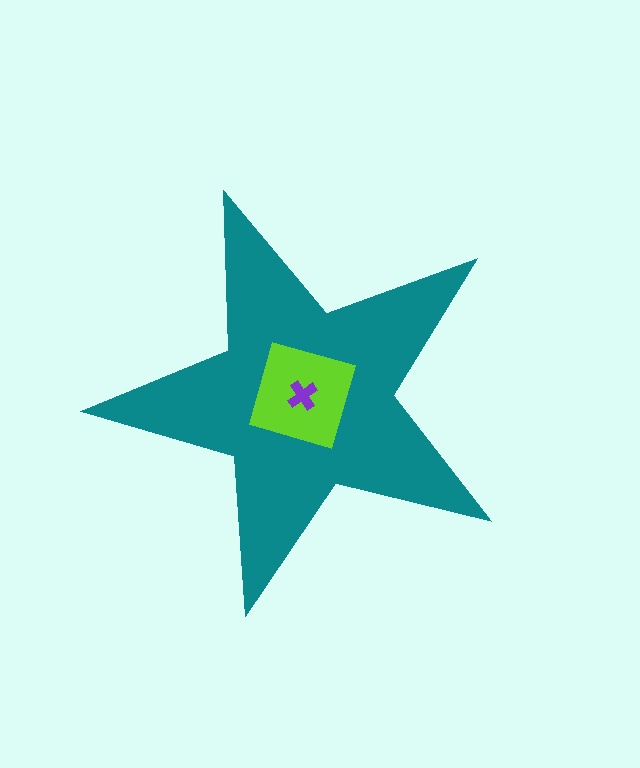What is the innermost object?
The purple cross.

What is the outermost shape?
The teal star.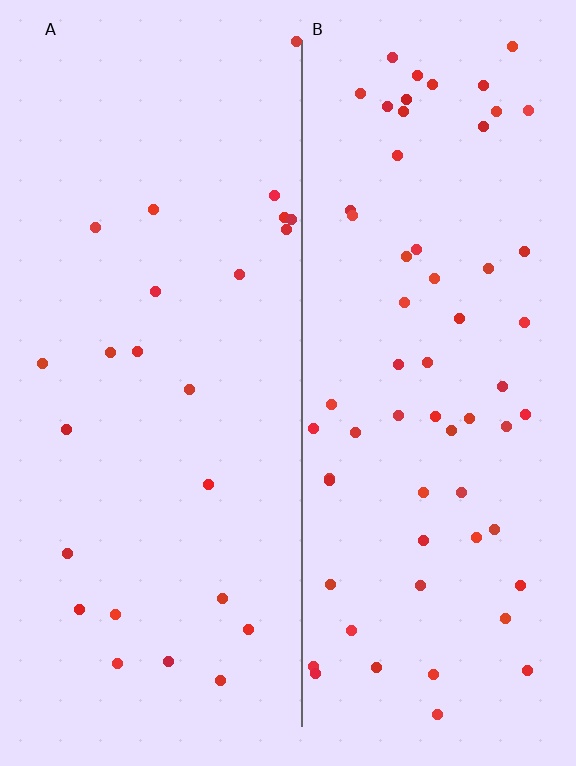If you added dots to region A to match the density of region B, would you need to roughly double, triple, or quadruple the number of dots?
Approximately triple.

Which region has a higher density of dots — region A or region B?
B (the right).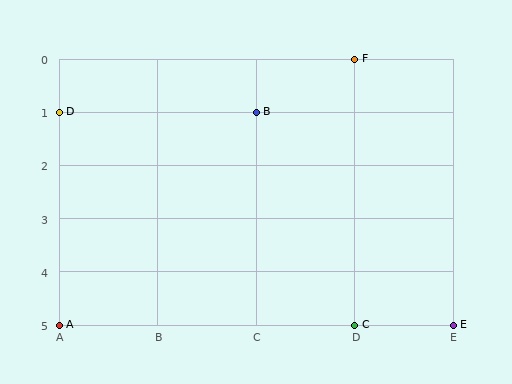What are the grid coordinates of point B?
Point B is at grid coordinates (C, 1).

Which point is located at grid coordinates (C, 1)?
Point B is at (C, 1).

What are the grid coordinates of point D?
Point D is at grid coordinates (A, 1).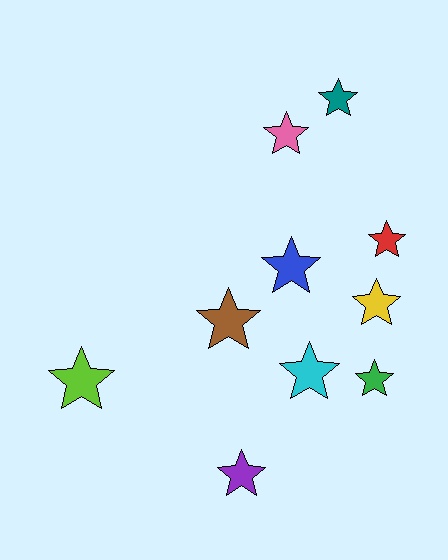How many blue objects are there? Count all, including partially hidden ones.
There is 1 blue object.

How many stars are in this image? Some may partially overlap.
There are 10 stars.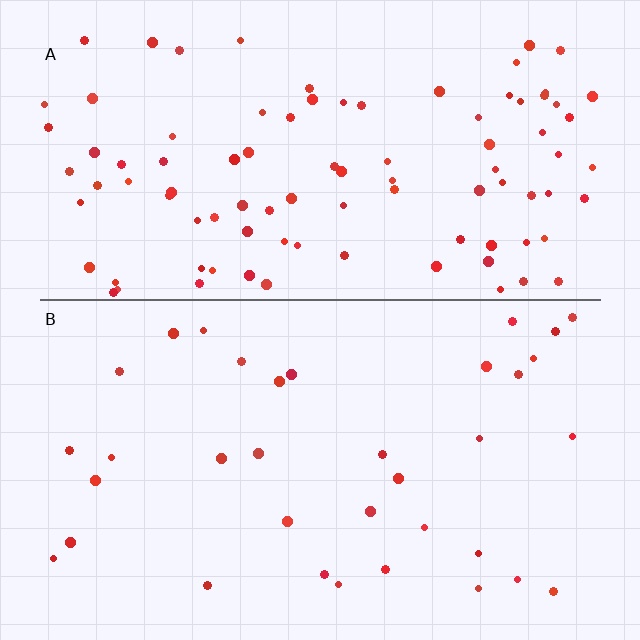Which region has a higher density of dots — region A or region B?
A (the top).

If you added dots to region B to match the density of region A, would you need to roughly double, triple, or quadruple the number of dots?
Approximately triple.